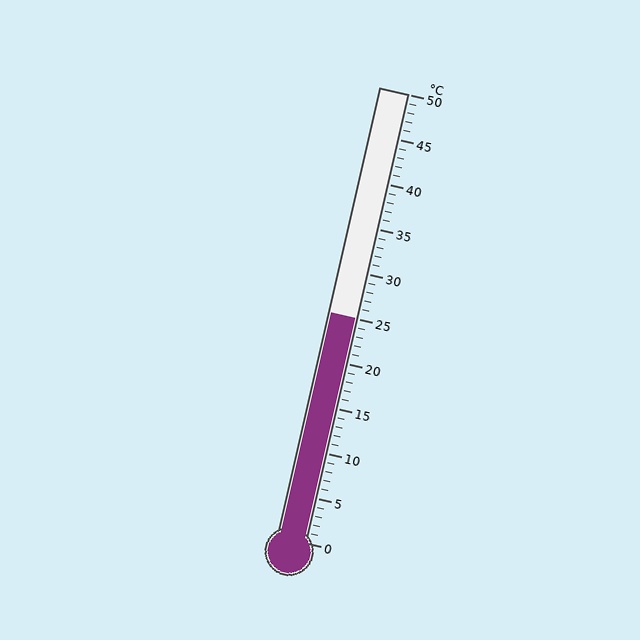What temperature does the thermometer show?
The thermometer shows approximately 25°C.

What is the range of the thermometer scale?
The thermometer scale ranges from 0°C to 50°C.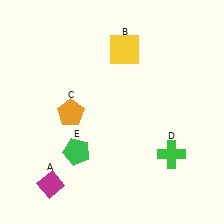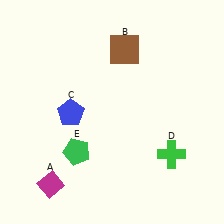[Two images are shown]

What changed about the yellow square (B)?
In Image 1, B is yellow. In Image 2, it changed to brown.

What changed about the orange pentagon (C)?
In Image 1, C is orange. In Image 2, it changed to blue.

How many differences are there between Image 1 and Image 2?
There are 2 differences between the two images.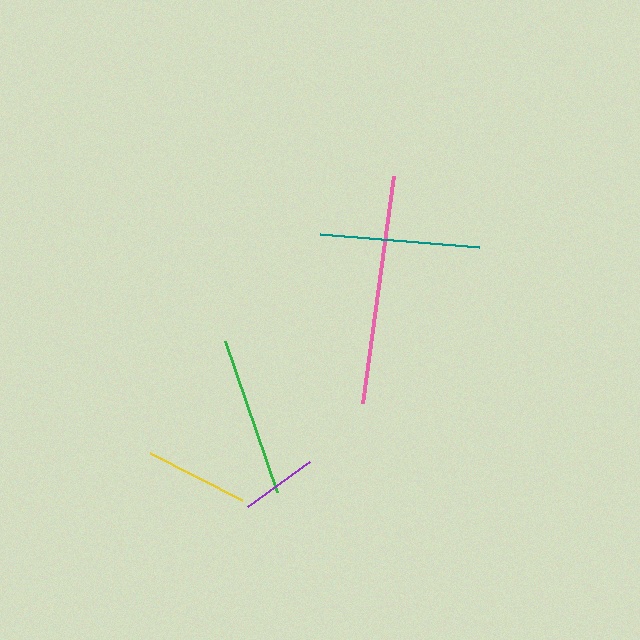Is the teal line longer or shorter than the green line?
The green line is longer than the teal line.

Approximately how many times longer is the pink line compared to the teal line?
The pink line is approximately 1.4 times the length of the teal line.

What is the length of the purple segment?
The purple segment is approximately 77 pixels long.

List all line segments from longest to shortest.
From longest to shortest: pink, green, teal, yellow, purple.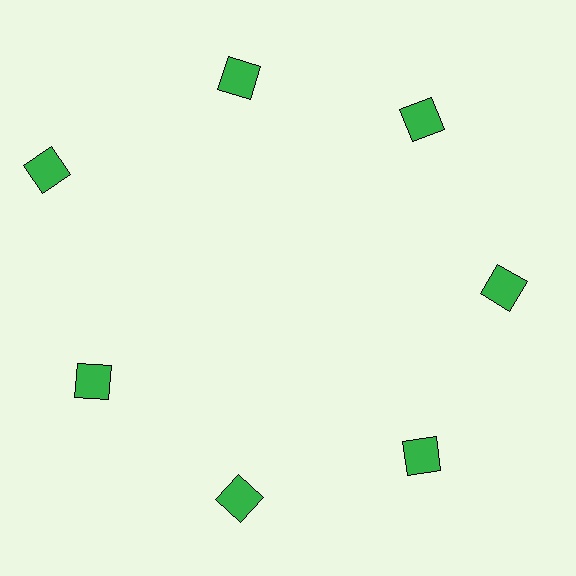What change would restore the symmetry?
The symmetry would be restored by moving it inward, back onto the ring so that all 7 squares sit at equal angles and equal distance from the center.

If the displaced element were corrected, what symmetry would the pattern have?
It would have 7-fold rotational symmetry — the pattern would map onto itself every 51 degrees.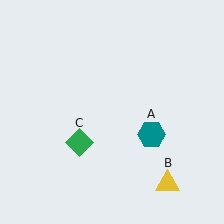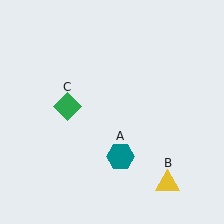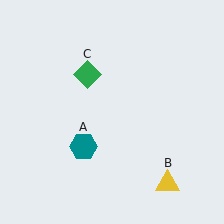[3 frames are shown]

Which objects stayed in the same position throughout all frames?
Yellow triangle (object B) remained stationary.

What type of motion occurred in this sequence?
The teal hexagon (object A), green diamond (object C) rotated clockwise around the center of the scene.